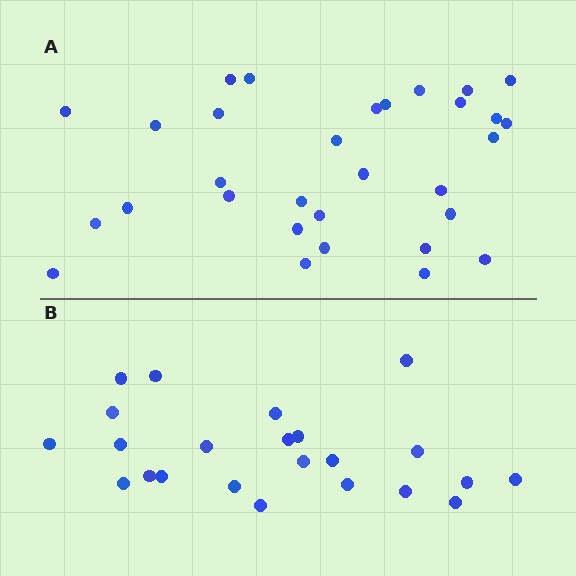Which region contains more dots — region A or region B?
Region A (the top region) has more dots.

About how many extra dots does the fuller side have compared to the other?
Region A has roughly 8 or so more dots than region B.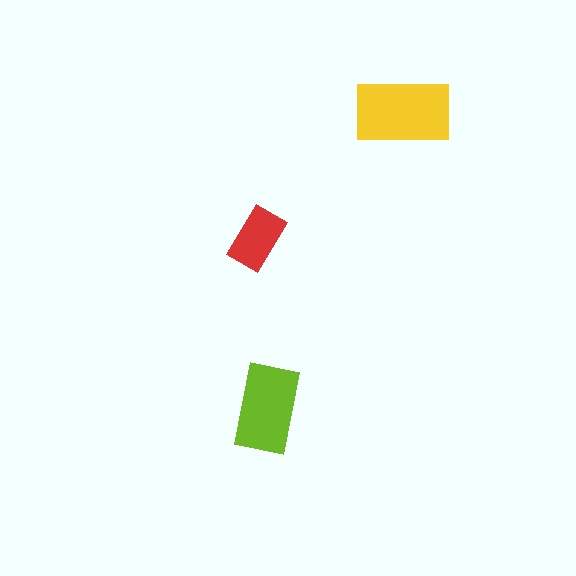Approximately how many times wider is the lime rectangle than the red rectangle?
About 1.5 times wider.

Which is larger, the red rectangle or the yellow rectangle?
The yellow one.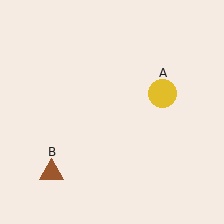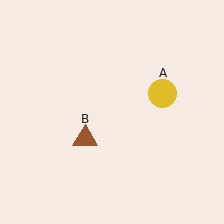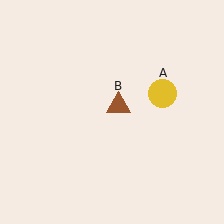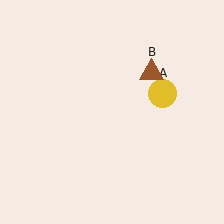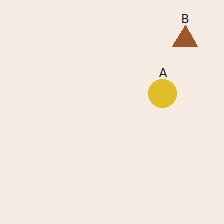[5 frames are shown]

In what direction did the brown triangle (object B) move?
The brown triangle (object B) moved up and to the right.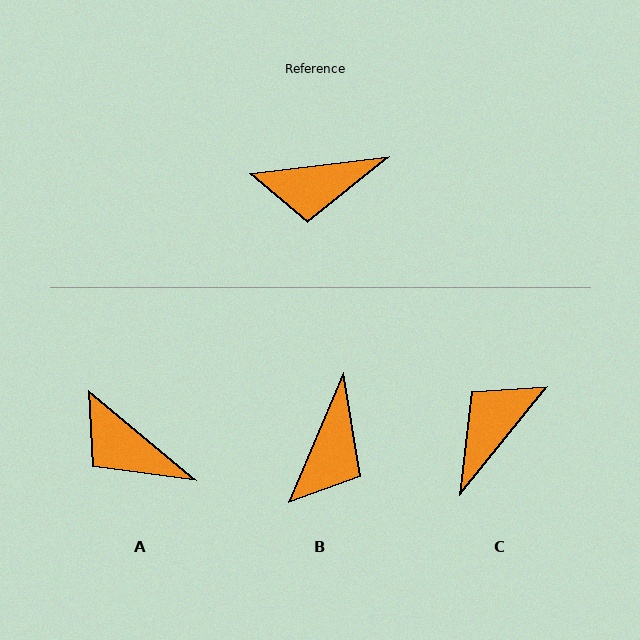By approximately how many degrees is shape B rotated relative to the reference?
Approximately 60 degrees counter-clockwise.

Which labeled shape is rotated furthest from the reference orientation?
C, about 136 degrees away.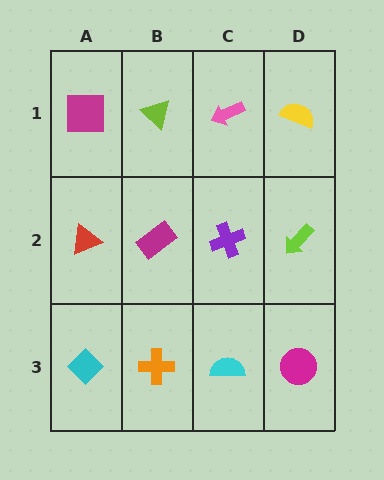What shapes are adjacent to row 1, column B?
A magenta rectangle (row 2, column B), a magenta square (row 1, column A), a pink arrow (row 1, column C).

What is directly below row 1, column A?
A red triangle.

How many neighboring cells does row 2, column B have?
4.